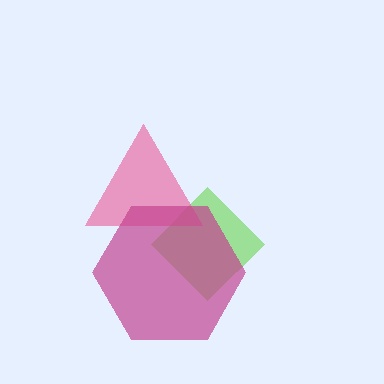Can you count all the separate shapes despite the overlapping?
Yes, there are 3 separate shapes.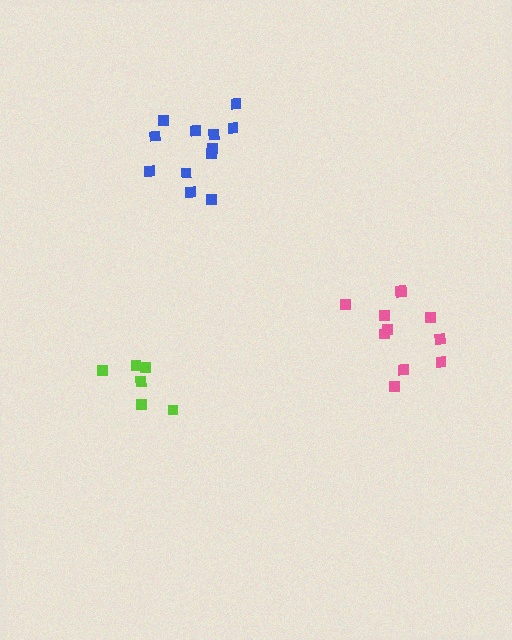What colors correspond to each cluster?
The clusters are colored: lime, pink, blue.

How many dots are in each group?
Group 1: 6 dots, Group 2: 11 dots, Group 3: 12 dots (29 total).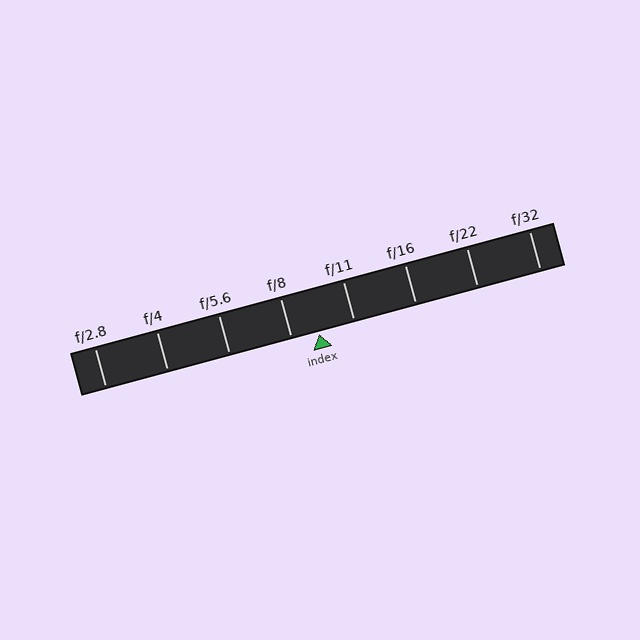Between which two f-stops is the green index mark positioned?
The index mark is between f/8 and f/11.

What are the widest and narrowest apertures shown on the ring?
The widest aperture shown is f/2.8 and the narrowest is f/32.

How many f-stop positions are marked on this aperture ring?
There are 8 f-stop positions marked.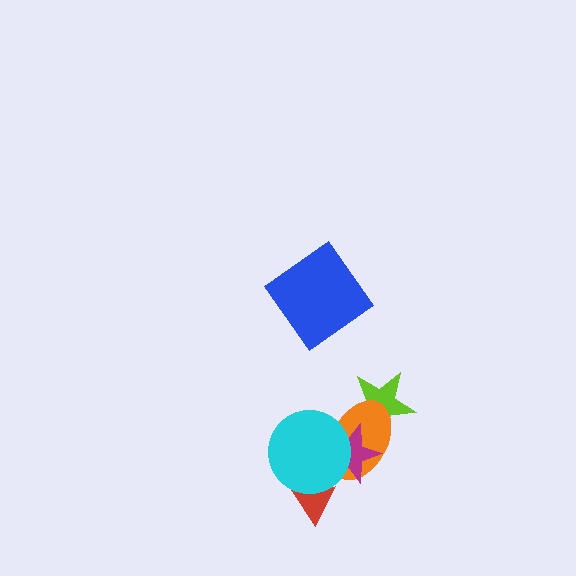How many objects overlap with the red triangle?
1 object overlaps with the red triangle.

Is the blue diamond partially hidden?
No, no other shape covers it.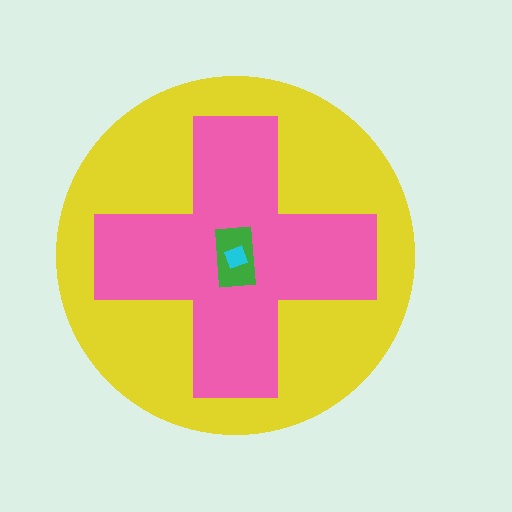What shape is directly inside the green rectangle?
The cyan diamond.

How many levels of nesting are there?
4.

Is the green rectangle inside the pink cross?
Yes.